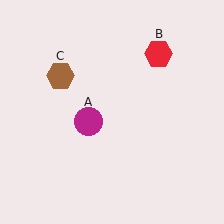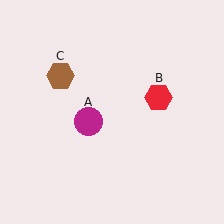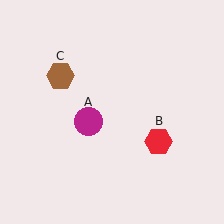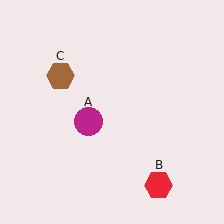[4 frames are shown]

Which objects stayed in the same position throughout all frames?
Magenta circle (object A) and brown hexagon (object C) remained stationary.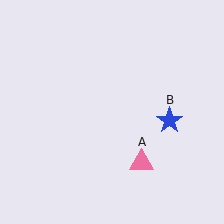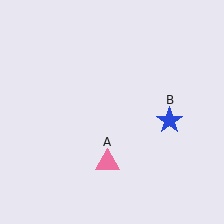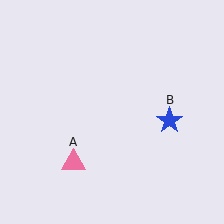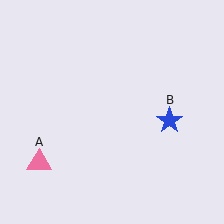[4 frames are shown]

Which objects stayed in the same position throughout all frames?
Blue star (object B) remained stationary.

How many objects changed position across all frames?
1 object changed position: pink triangle (object A).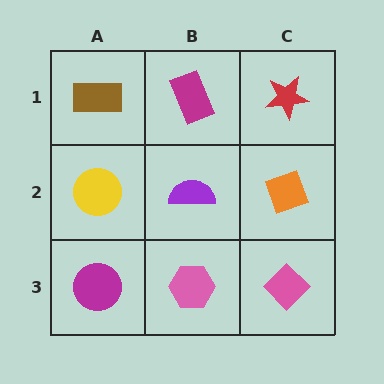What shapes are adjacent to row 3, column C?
An orange diamond (row 2, column C), a pink hexagon (row 3, column B).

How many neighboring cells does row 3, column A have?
2.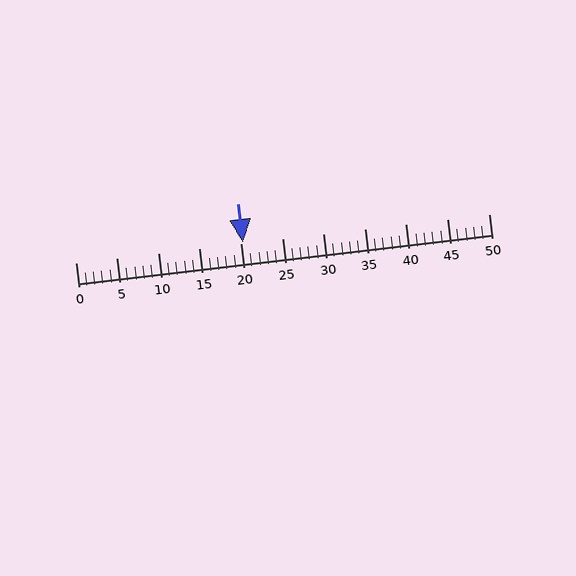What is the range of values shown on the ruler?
The ruler shows values from 0 to 50.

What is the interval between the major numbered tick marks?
The major tick marks are spaced 5 units apart.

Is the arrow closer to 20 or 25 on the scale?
The arrow is closer to 20.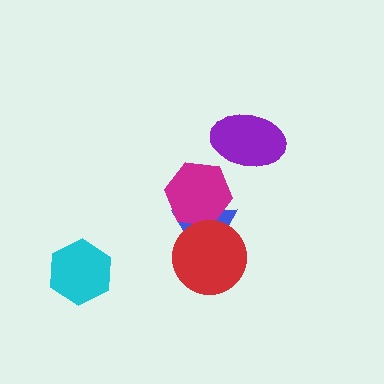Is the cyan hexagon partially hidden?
No, no other shape covers it.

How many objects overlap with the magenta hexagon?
1 object overlaps with the magenta hexagon.